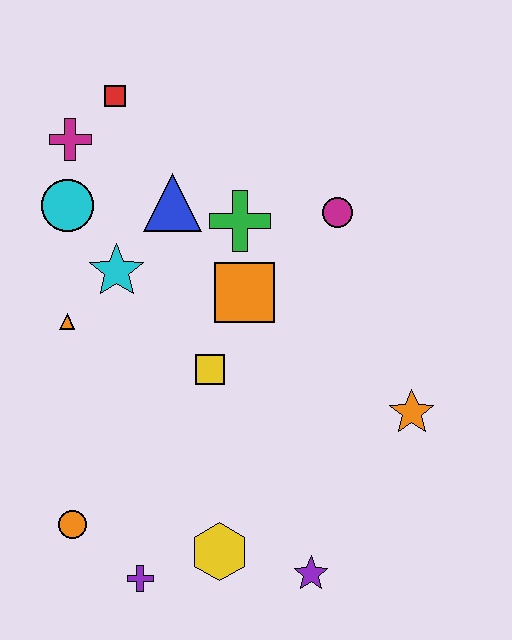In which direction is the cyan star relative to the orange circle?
The cyan star is above the orange circle.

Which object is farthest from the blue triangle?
The purple star is farthest from the blue triangle.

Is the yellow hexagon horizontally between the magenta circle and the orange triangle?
Yes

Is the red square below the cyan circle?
No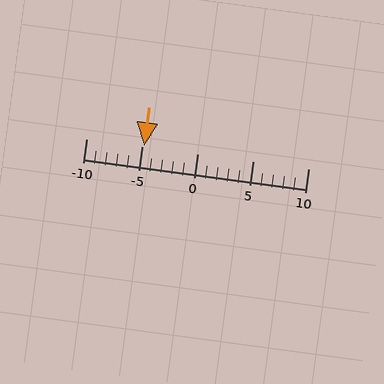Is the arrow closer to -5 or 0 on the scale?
The arrow is closer to -5.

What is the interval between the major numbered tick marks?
The major tick marks are spaced 5 units apart.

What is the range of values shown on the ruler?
The ruler shows values from -10 to 10.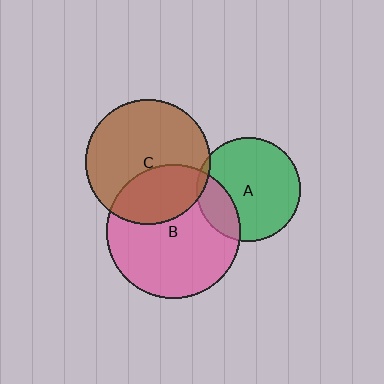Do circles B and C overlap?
Yes.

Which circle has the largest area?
Circle B (pink).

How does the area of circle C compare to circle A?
Approximately 1.5 times.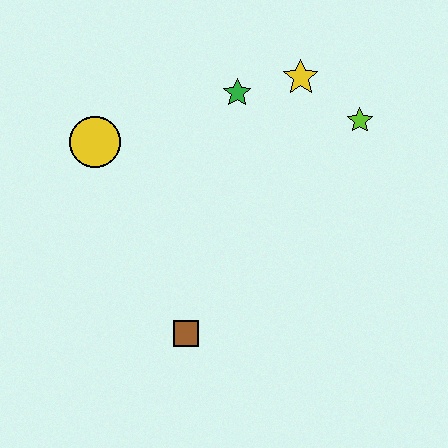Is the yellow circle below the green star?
Yes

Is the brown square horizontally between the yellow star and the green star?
No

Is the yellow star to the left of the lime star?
Yes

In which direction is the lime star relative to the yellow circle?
The lime star is to the right of the yellow circle.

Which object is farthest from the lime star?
The brown square is farthest from the lime star.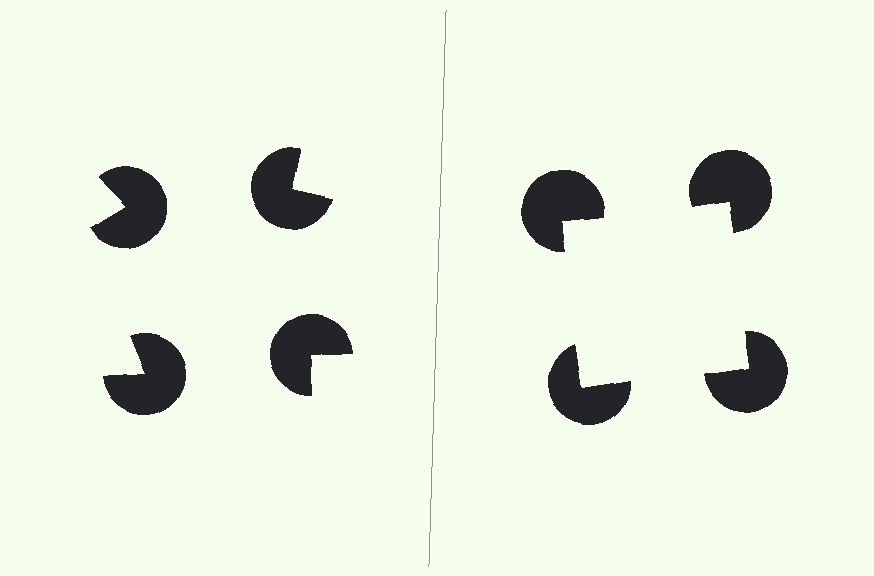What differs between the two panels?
The pac-man discs are positioned identically on both sides; only the wedge orientations differ. On the right they align to a square; on the left they are misaligned.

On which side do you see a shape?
An illusory square appears on the right side. On the left side the wedge cuts are rotated, so no coherent shape forms.